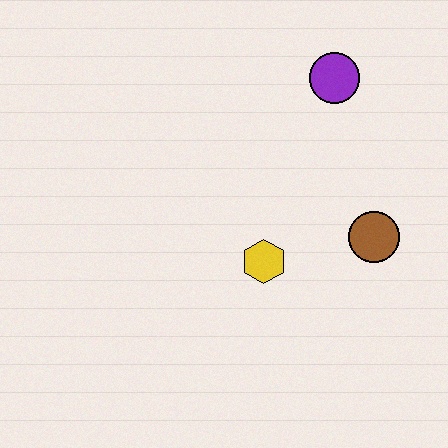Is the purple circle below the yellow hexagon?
No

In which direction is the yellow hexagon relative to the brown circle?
The yellow hexagon is to the left of the brown circle.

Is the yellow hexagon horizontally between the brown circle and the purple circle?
No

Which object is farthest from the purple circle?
The yellow hexagon is farthest from the purple circle.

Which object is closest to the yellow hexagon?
The brown circle is closest to the yellow hexagon.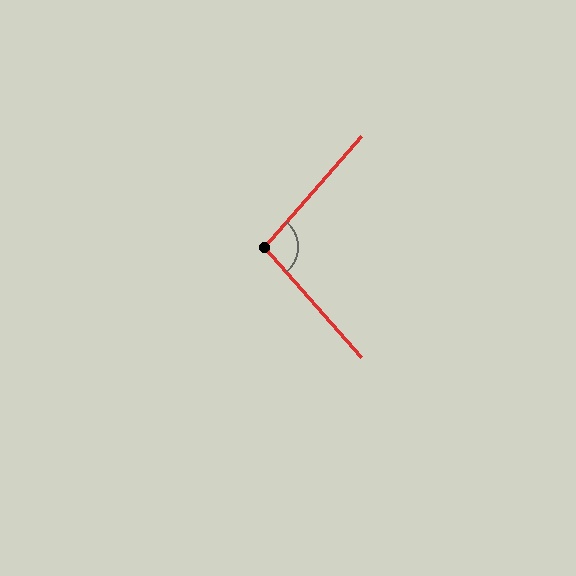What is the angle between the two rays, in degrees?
Approximately 98 degrees.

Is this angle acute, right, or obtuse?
It is obtuse.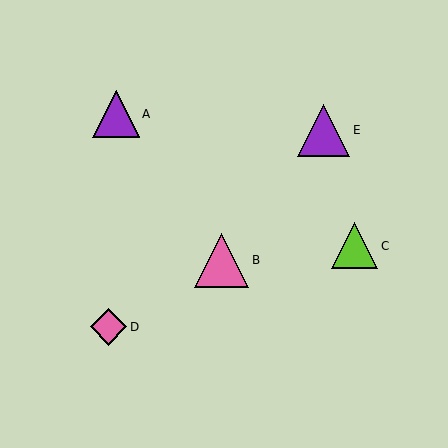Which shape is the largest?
The pink triangle (labeled B) is the largest.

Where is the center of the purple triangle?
The center of the purple triangle is at (323, 130).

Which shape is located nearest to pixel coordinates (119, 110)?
The purple triangle (labeled A) at (116, 114) is nearest to that location.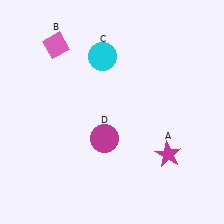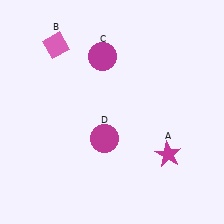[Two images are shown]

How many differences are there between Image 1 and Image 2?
There is 1 difference between the two images.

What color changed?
The circle (C) changed from cyan in Image 1 to magenta in Image 2.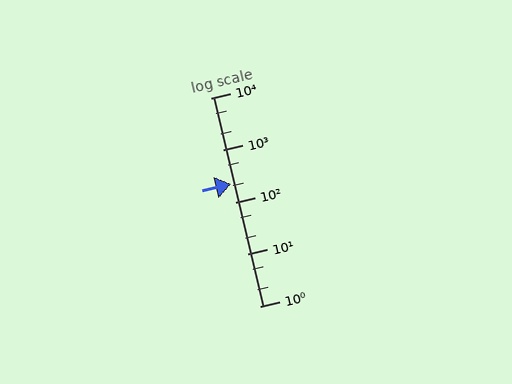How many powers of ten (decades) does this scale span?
The scale spans 4 decades, from 1 to 10000.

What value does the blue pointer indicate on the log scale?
The pointer indicates approximately 220.